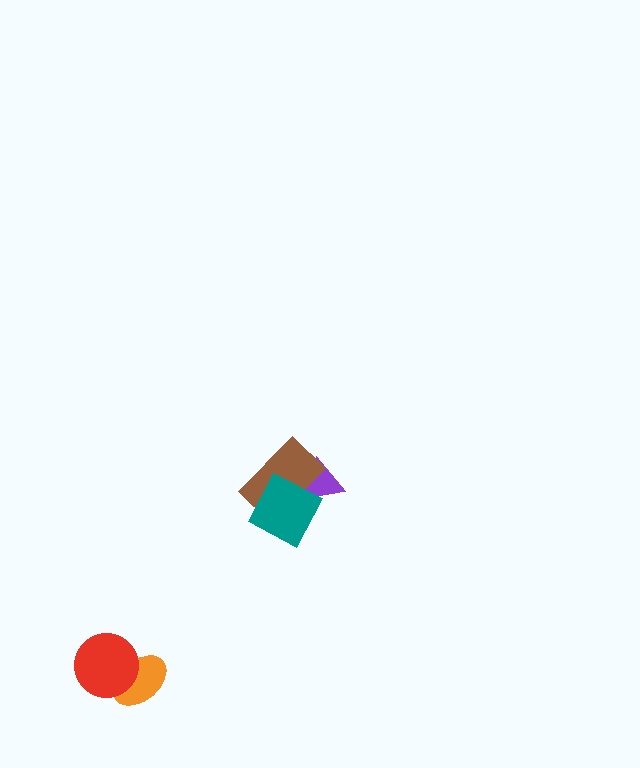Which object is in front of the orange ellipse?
The red circle is in front of the orange ellipse.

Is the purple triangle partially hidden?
Yes, it is partially covered by another shape.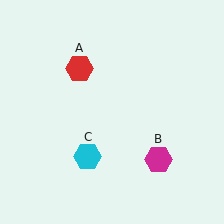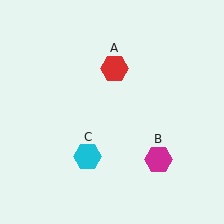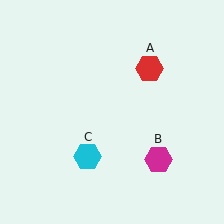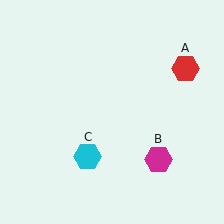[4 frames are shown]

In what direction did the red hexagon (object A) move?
The red hexagon (object A) moved right.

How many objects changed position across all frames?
1 object changed position: red hexagon (object A).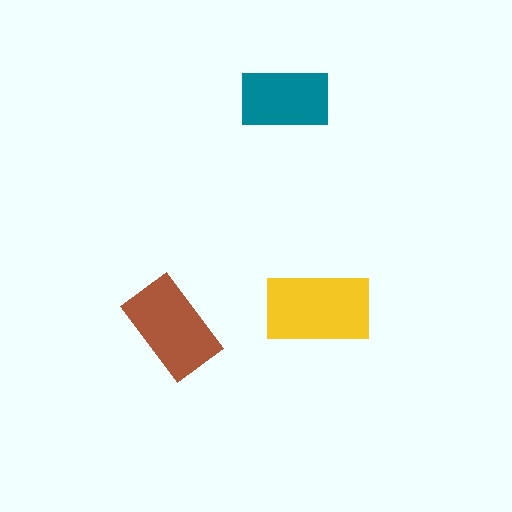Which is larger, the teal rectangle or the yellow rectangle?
The yellow one.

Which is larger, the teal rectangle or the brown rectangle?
The brown one.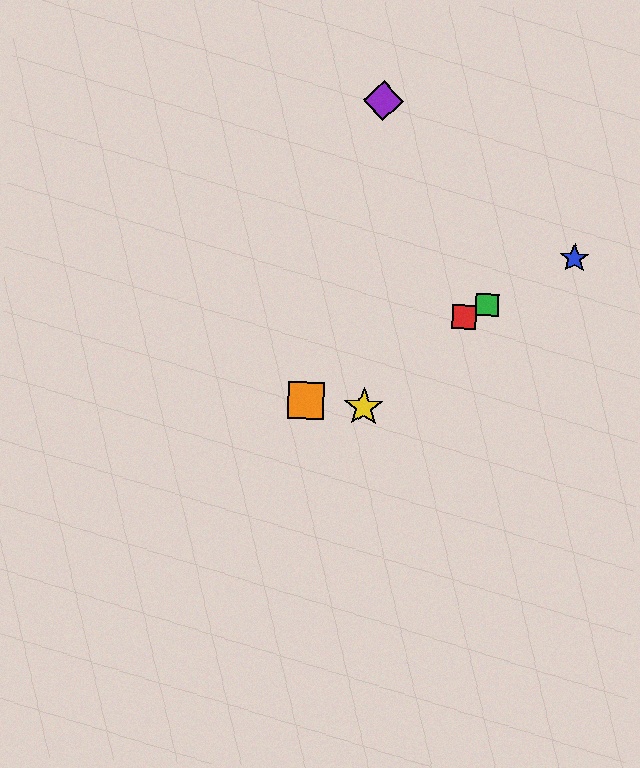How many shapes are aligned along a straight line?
4 shapes (the red square, the blue star, the green square, the orange square) are aligned along a straight line.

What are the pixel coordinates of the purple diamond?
The purple diamond is at (383, 101).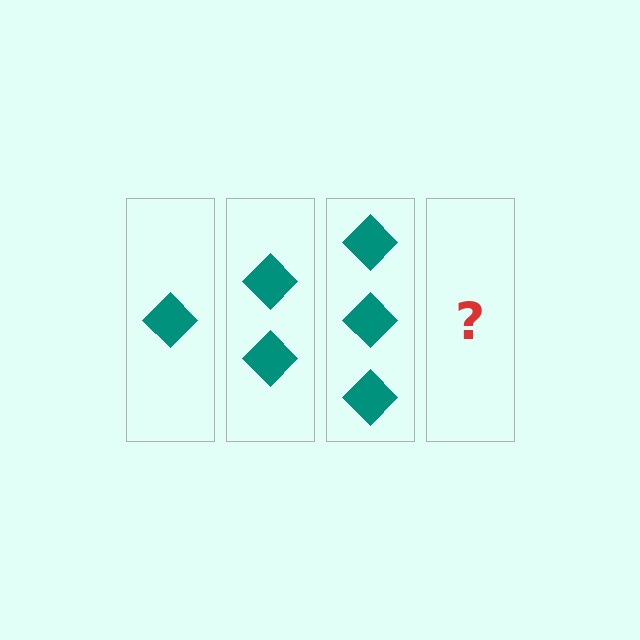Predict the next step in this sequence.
The next step is 4 diamonds.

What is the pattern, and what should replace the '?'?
The pattern is that each step adds one more diamond. The '?' should be 4 diamonds.